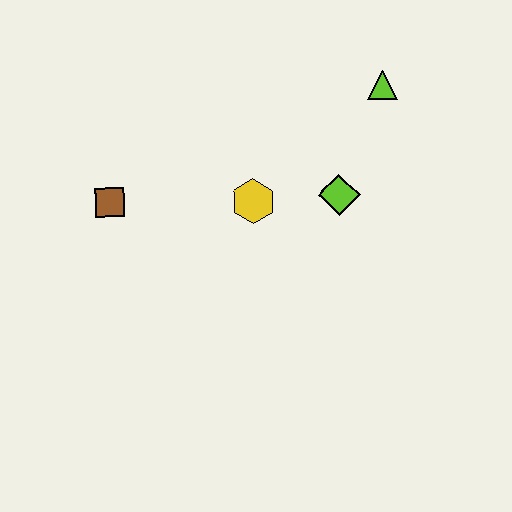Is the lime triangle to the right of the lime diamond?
Yes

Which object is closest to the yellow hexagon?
The lime diamond is closest to the yellow hexagon.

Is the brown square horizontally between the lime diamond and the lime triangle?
No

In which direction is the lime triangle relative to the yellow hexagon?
The lime triangle is to the right of the yellow hexagon.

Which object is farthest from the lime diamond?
The brown square is farthest from the lime diamond.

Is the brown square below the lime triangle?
Yes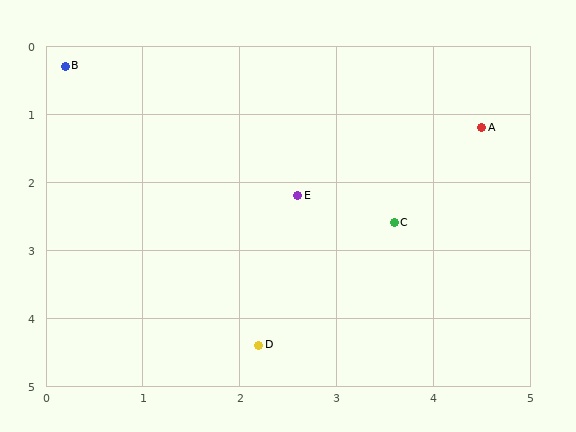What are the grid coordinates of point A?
Point A is at approximately (4.5, 1.2).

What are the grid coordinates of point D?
Point D is at approximately (2.2, 4.4).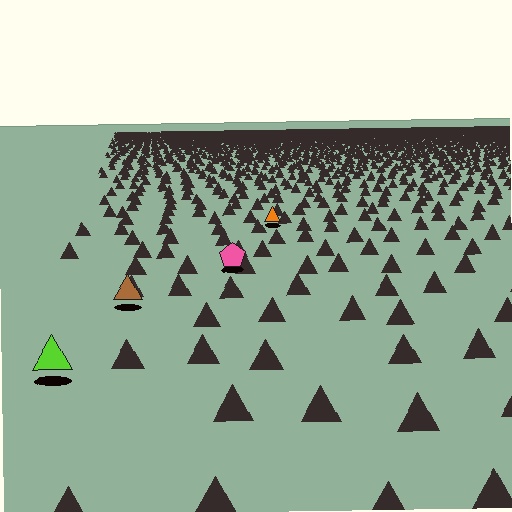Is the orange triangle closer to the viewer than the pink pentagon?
No. The pink pentagon is closer — you can tell from the texture gradient: the ground texture is coarser near it.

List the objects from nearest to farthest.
From nearest to farthest: the lime triangle, the brown triangle, the pink pentagon, the orange triangle.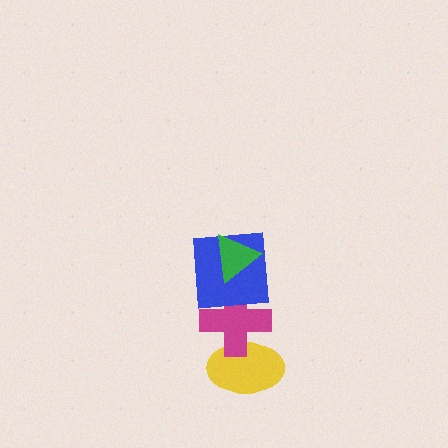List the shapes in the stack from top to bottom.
From top to bottom: the green triangle, the blue square, the magenta cross, the yellow ellipse.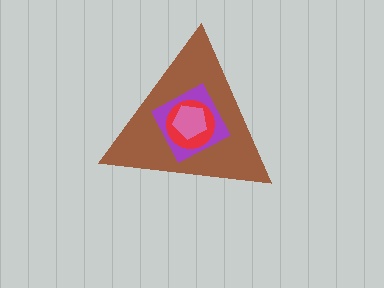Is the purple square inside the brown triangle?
Yes.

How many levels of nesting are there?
4.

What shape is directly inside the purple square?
The red circle.